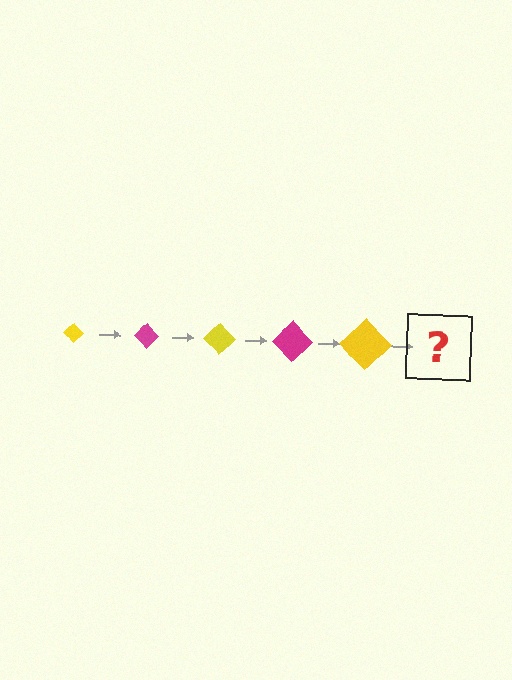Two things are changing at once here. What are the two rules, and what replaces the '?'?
The two rules are that the diamond grows larger each step and the color cycles through yellow and magenta. The '?' should be a magenta diamond, larger than the previous one.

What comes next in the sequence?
The next element should be a magenta diamond, larger than the previous one.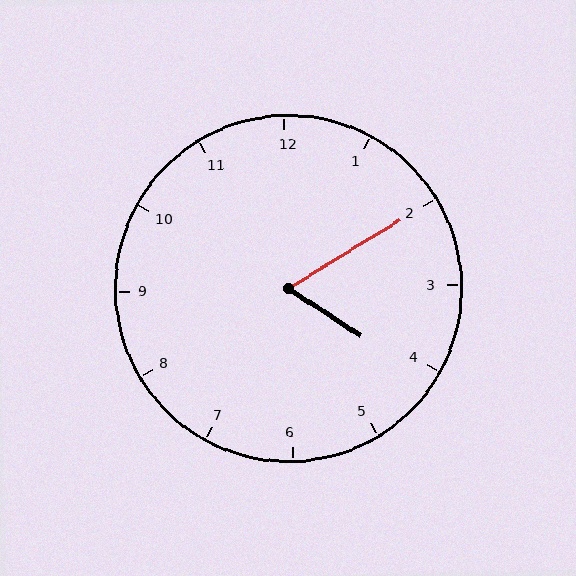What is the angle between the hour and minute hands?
Approximately 65 degrees.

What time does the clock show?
4:10.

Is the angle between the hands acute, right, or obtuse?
It is acute.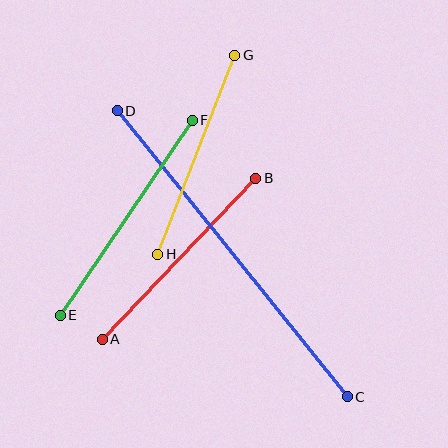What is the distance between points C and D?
The distance is approximately 367 pixels.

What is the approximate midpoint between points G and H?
The midpoint is at approximately (196, 155) pixels.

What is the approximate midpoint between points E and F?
The midpoint is at approximately (126, 218) pixels.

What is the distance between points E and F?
The distance is approximately 235 pixels.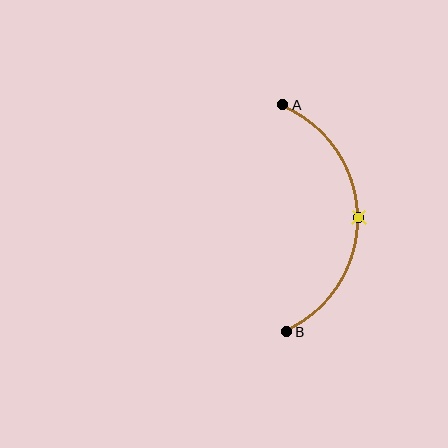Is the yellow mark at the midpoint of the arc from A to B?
Yes. The yellow mark lies on the arc at equal arc-length from both A and B — it is the arc midpoint.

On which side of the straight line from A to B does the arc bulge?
The arc bulges to the right of the straight line connecting A and B.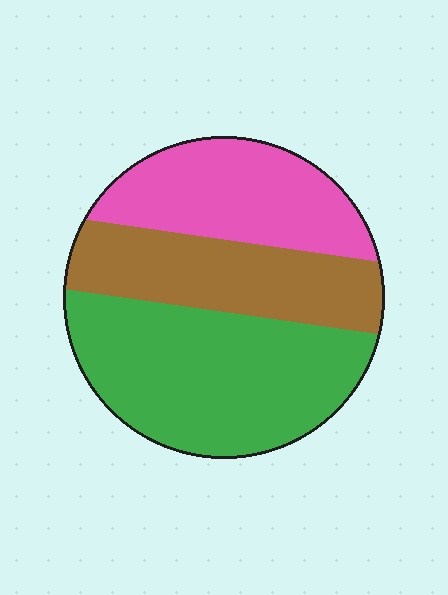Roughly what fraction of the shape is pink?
Pink covers roughly 30% of the shape.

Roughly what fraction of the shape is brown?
Brown takes up about one quarter (1/4) of the shape.